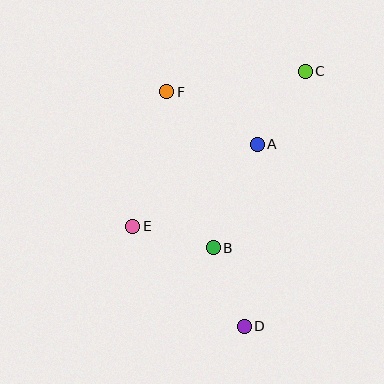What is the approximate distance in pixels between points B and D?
The distance between B and D is approximately 85 pixels.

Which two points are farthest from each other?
Points C and D are farthest from each other.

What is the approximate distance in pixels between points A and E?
The distance between A and E is approximately 149 pixels.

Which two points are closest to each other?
Points B and E are closest to each other.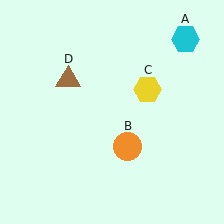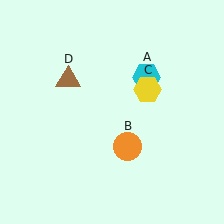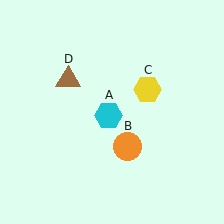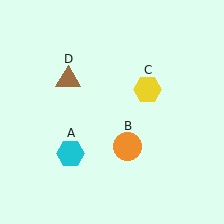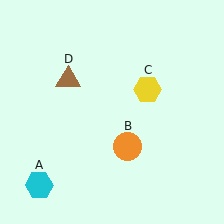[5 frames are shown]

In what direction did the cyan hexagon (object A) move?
The cyan hexagon (object A) moved down and to the left.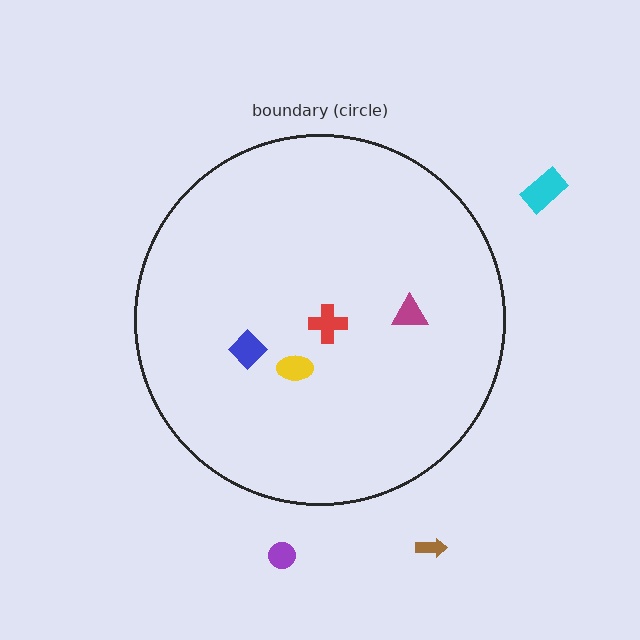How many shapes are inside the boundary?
4 inside, 3 outside.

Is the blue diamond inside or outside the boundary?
Inside.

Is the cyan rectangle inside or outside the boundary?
Outside.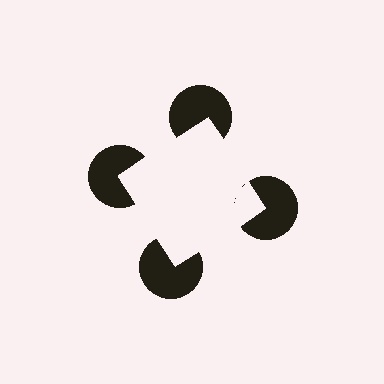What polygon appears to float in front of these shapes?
An illusory square — its edges are inferred from the aligned wedge cuts in the pac-man discs, not physically drawn.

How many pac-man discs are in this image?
There are 4 — one at each vertex of the illusory square.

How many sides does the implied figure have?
4 sides.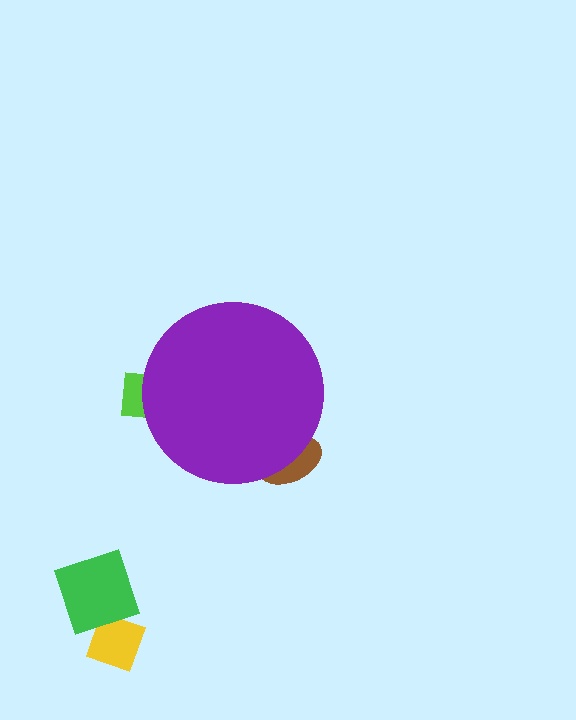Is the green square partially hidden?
No, the green square is fully visible.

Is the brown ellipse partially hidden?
Yes, the brown ellipse is partially hidden behind the purple circle.